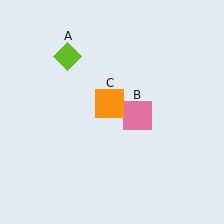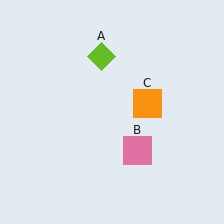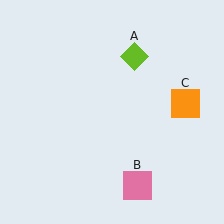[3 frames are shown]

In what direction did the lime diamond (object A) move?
The lime diamond (object A) moved right.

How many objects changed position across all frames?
3 objects changed position: lime diamond (object A), pink square (object B), orange square (object C).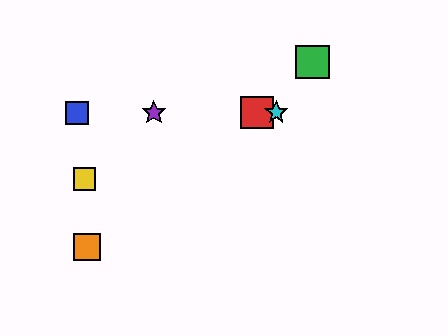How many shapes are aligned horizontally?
4 shapes (the red square, the blue square, the purple star, the cyan star) are aligned horizontally.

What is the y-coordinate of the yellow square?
The yellow square is at y≈179.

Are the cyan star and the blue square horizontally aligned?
Yes, both are at y≈113.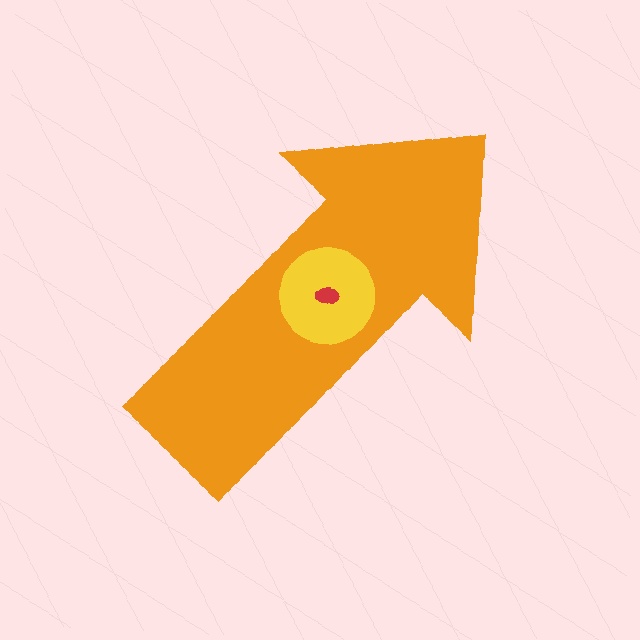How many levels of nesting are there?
3.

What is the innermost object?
The red ellipse.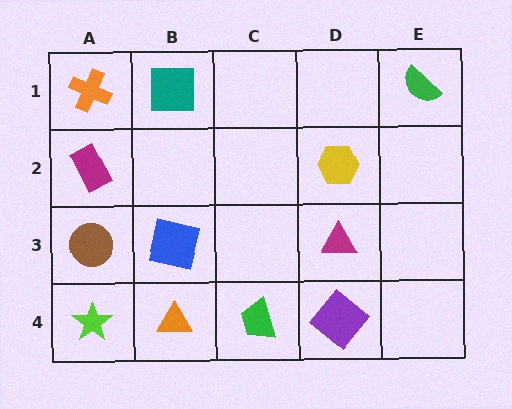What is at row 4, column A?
A lime star.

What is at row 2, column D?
A yellow hexagon.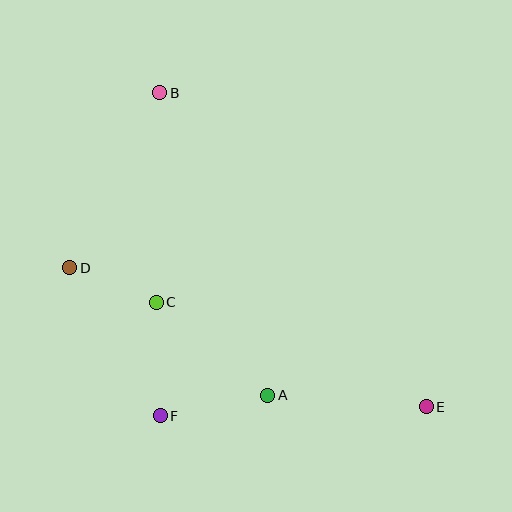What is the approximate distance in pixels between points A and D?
The distance between A and D is approximately 235 pixels.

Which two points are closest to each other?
Points C and D are closest to each other.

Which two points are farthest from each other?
Points B and E are farthest from each other.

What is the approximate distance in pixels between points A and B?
The distance between A and B is approximately 321 pixels.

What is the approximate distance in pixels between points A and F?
The distance between A and F is approximately 109 pixels.